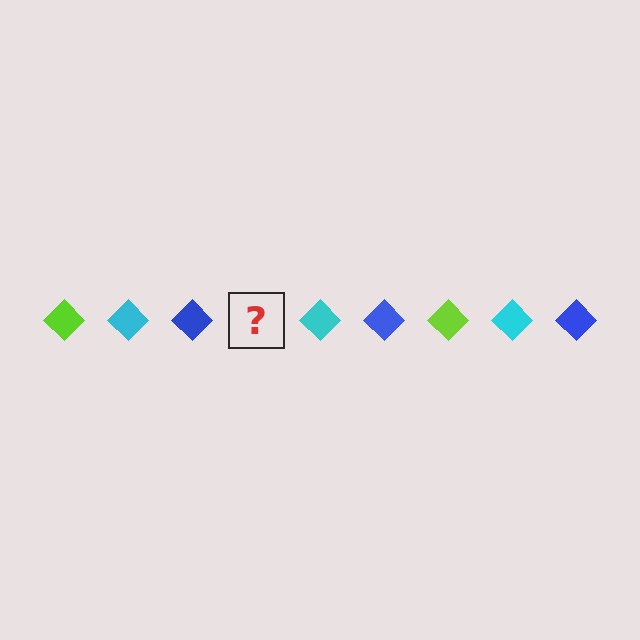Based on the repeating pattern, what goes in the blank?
The blank should be a lime diamond.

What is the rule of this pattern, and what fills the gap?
The rule is that the pattern cycles through lime, cyan, blue diamonds. The gap should be filled with a lime diamond.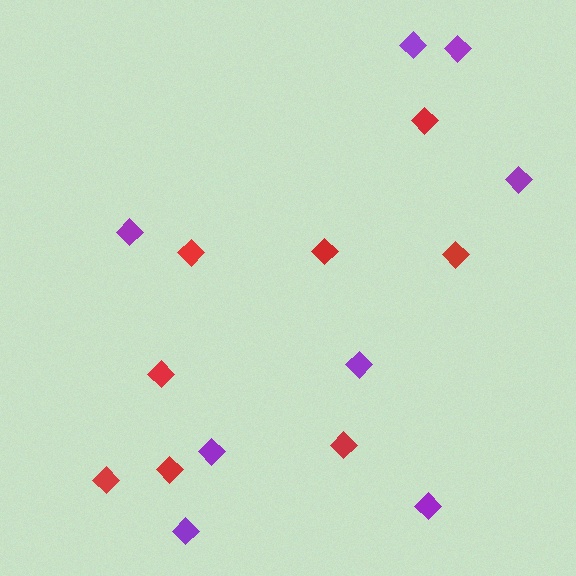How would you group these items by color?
There are 2 groups: one group of red diamonds (8) and one group of purple diamonds (8).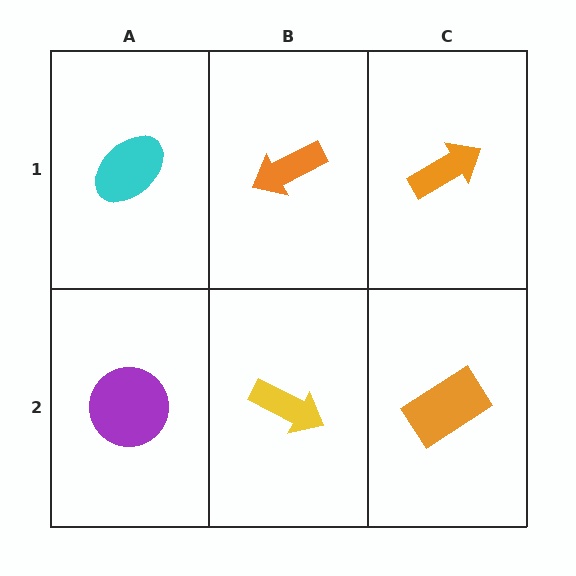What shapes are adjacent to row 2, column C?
An orange arrow (row 1, column C), a yellow arrow (row 2, column B).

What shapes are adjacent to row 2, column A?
A cyan ellipse (row 1, column A), a yellow arrow (row 2, column B).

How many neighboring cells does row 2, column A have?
2.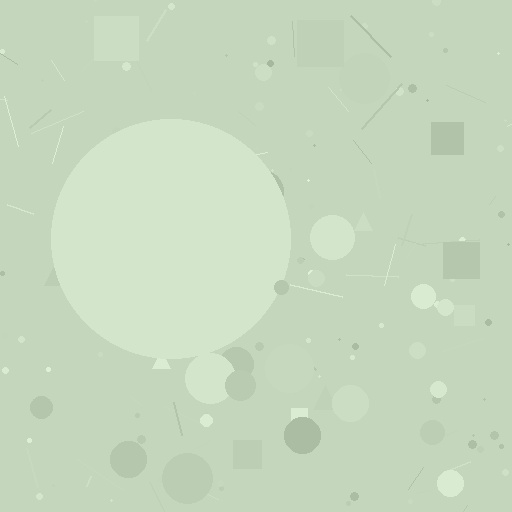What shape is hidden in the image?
A circle is hidden in the image.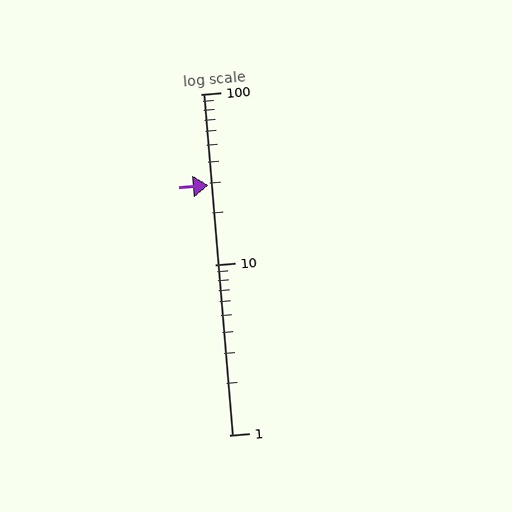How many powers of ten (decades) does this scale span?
The scale spans 2 decades, from 1 to 100.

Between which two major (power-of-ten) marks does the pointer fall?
The pointer is between 10 and 100.